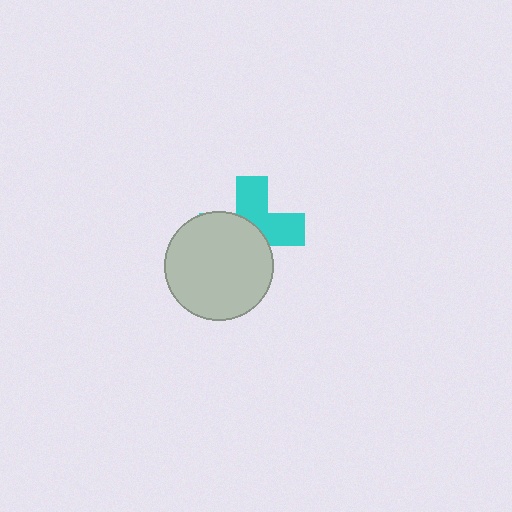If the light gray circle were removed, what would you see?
You would see the complete cyan cross.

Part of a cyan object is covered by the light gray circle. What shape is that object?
It is a cross.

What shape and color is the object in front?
The object in front is a light gray circle.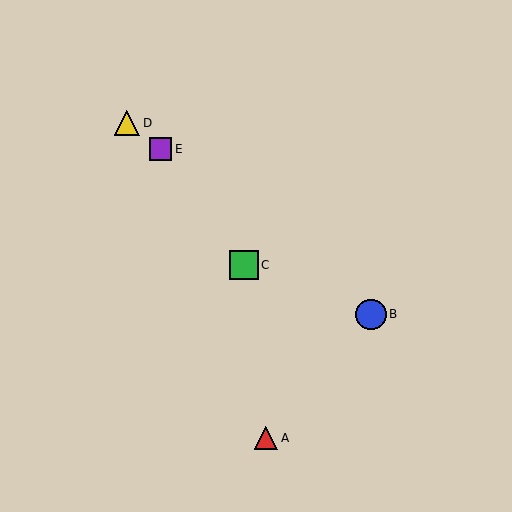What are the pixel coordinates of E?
Object E is at (160, 149).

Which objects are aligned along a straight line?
Objects B, D, E are aligned along a straight line.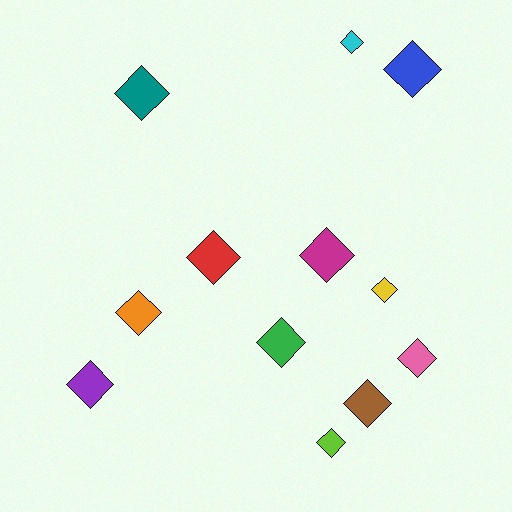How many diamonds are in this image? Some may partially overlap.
There are 12 diamonds.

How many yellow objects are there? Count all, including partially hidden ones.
There is 1 yellow object.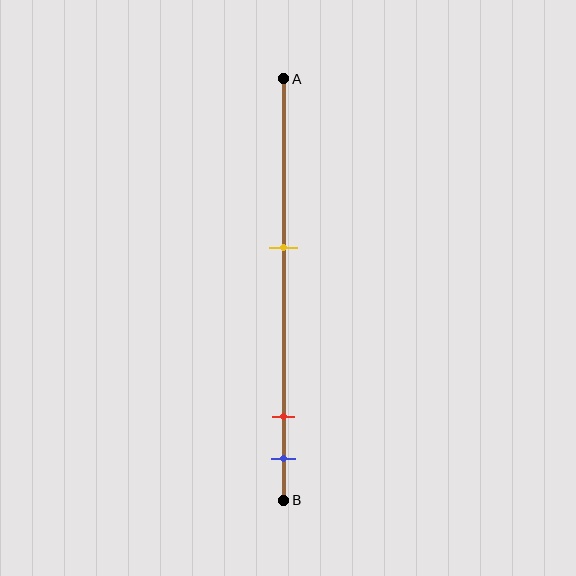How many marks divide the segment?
There are 3 marks dividing the segment.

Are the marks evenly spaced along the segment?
No, the marks are not evenly spaced.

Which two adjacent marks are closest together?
The red and blue marks are the closest adjacent pair.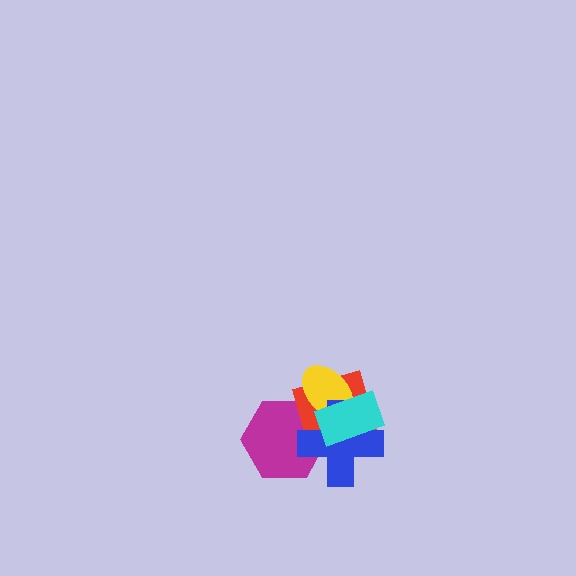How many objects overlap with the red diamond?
4 objects overlap with the red diamond.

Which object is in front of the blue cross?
The cyan rectangle is in front of the blue cross.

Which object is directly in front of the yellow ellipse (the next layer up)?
The blue cross is directly in front of the yellow ellipse.